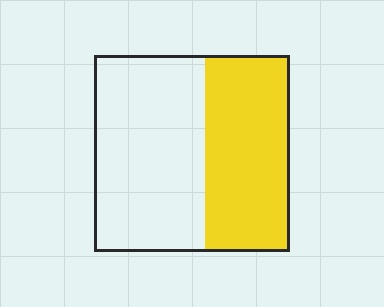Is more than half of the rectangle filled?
No.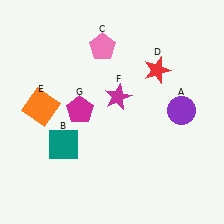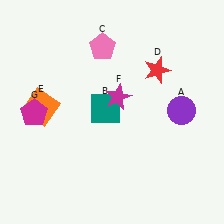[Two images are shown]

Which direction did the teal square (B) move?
The teal square (B) moved right.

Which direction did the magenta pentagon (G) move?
The magenta pentagon (G) moved left.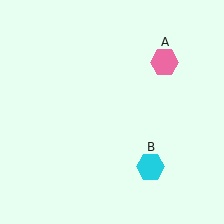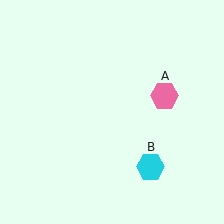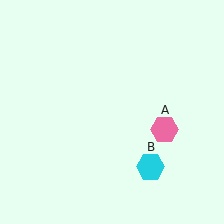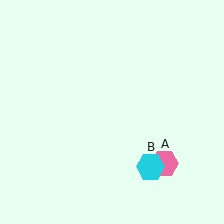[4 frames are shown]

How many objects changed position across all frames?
1 object changed position: pink hexagon (object A).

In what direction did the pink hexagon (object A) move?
The pink hexagon (object A) moved down.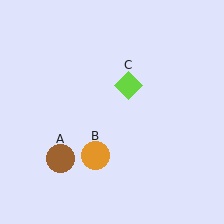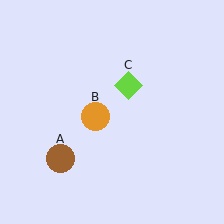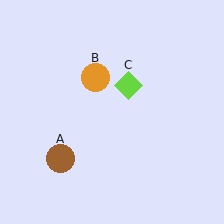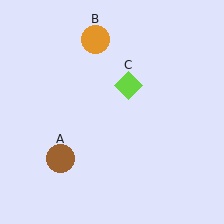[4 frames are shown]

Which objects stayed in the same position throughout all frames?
Brown circle (object A) and lime diamond (object C) remained stationary.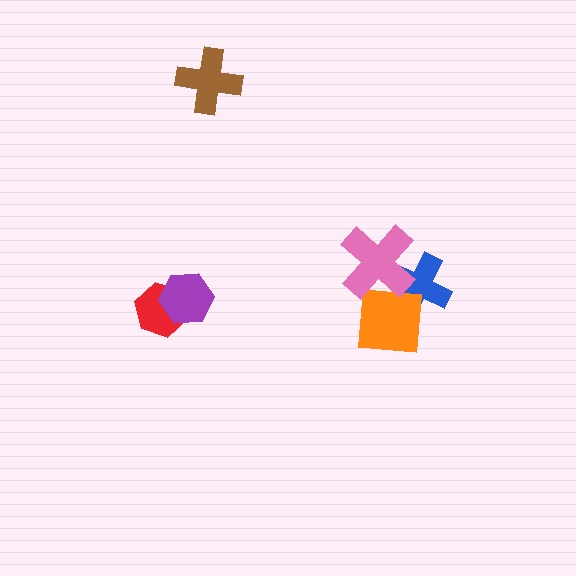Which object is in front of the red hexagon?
The purple hexagon is in front of the red hexagon.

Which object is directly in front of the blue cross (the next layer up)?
The orange square is directly in front of the blue cross.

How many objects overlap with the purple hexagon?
1 object overlaps with the purple hexagon.